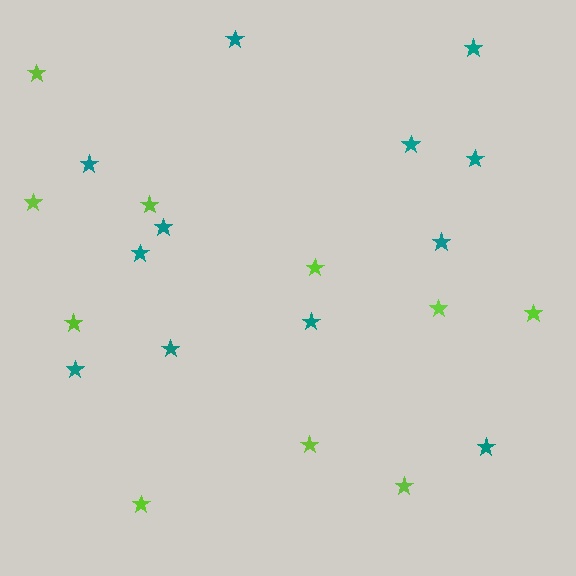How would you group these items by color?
There are 2 groups: one group of lime stars (10) and one group of teal stars (12).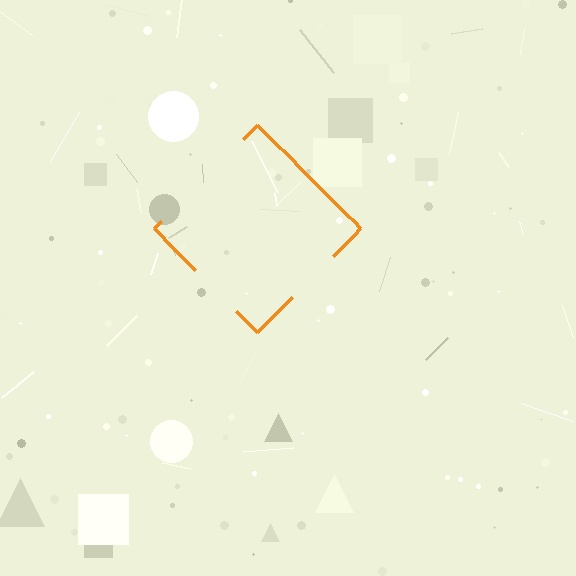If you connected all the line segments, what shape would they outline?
They would outline a diamond.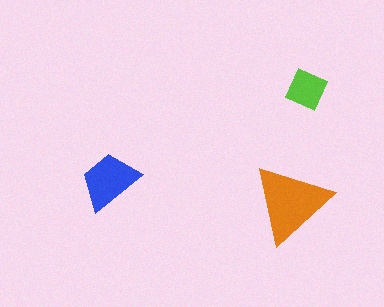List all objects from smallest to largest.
The lime square, the blue trapezoid, the orange triangle.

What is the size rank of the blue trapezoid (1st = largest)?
2nd.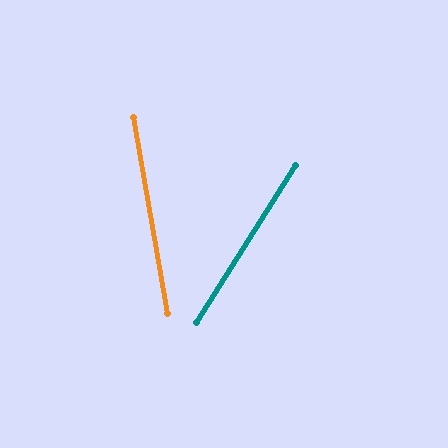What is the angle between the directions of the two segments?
Approximately 42 degrees.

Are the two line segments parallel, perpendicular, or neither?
Neither parallel nor perpendicular — they differ by about 42°.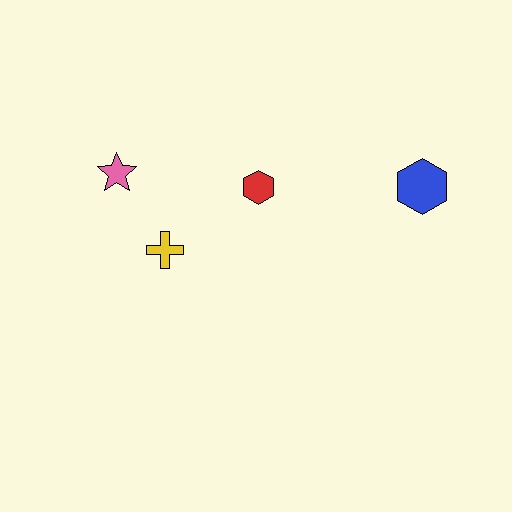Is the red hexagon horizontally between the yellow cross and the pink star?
No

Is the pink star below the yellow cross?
No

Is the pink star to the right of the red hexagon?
No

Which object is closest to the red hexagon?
The yellow cross is closest to the red hexagon.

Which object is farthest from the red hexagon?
The blue hexagon is farthest from the red hexagon.